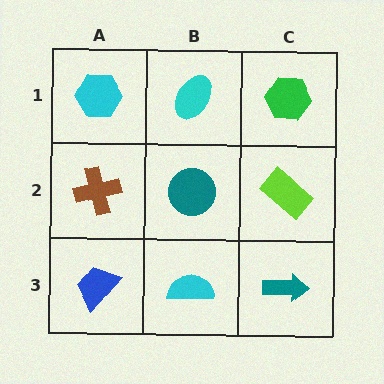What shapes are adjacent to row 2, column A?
A cyan hexagon (row 1, column A), a blue trapezoid (row 3, column A), a teal circle (row 2, column B).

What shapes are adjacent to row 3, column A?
A brown cross (row 2, column A), a cyan semicircle (row 3, column B).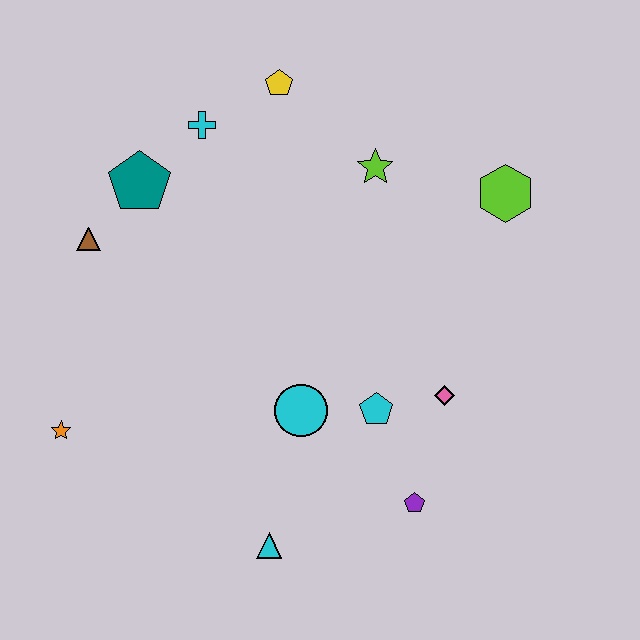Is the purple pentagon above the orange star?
No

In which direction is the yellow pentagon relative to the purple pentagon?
The yellow pentagon is above the purple pentagon.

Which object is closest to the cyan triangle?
The cyan circle is closest to the cyan triangle.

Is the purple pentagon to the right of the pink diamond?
No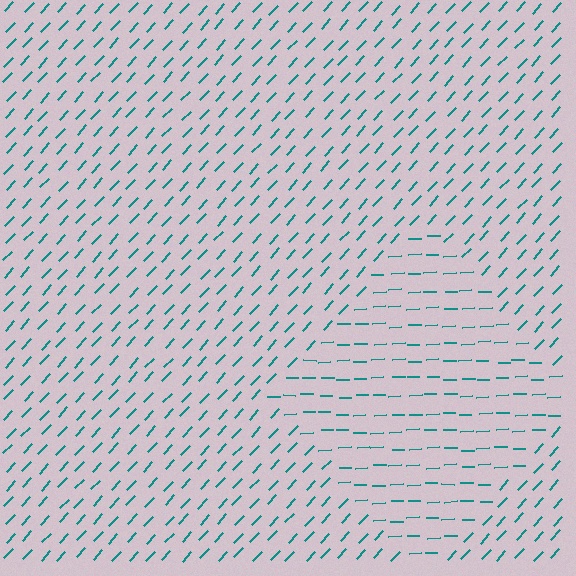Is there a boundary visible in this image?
Yes, there is a texture boundary formed by a change in line orientation.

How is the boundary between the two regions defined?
The boundary is defined purely by a change in line orientation (approximately 45 degrees difference). All lines are the same color and thickness.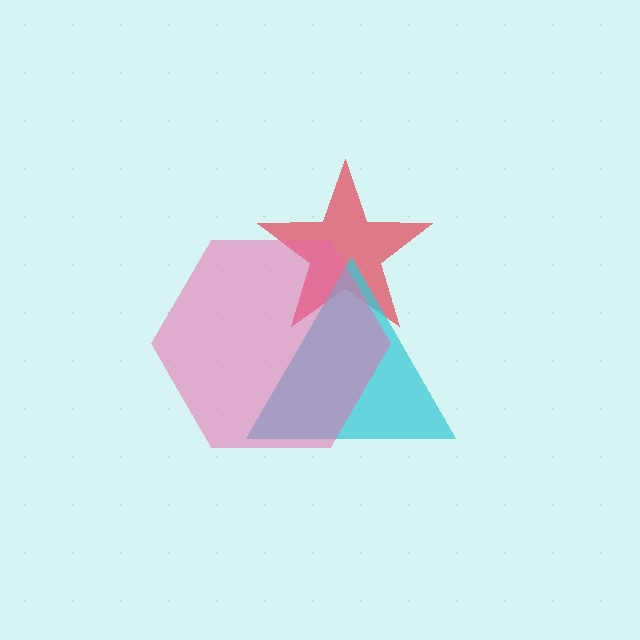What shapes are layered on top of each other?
The layered shapes are: a red star, a cyan triangle, a pink hexagon.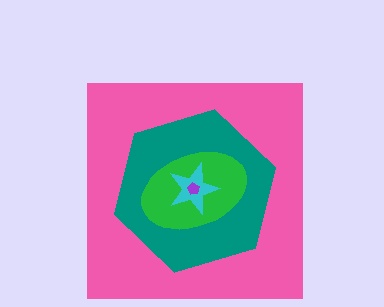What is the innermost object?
The purple pentagon.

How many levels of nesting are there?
5.